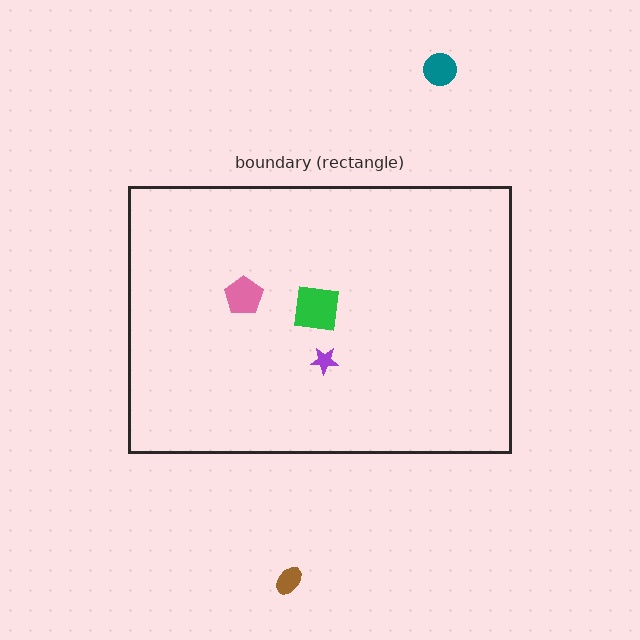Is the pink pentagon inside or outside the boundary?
Inside.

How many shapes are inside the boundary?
3 inside, 2 outside.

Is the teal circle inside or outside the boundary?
Outside.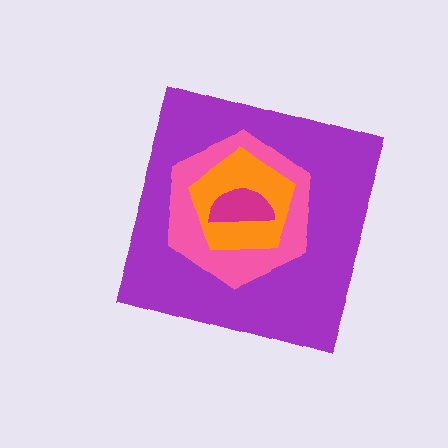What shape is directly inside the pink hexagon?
The orange pentagon.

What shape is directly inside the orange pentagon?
The magenta semicircle.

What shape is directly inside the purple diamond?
The pink hexagon.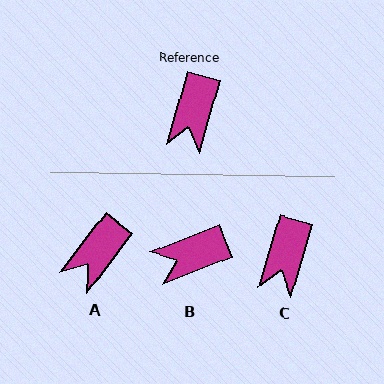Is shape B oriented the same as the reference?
No, it is off by about 52 degrees.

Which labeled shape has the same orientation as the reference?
C.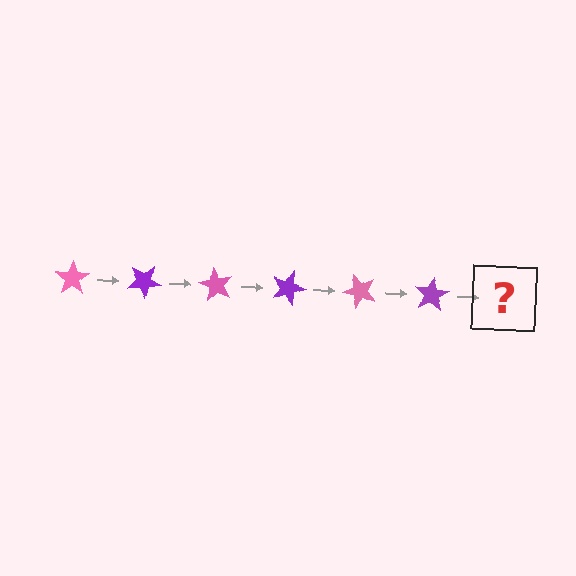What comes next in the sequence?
The next element should be a pink star, rotated 180 degrees from the start.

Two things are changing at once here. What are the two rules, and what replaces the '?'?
The two rules are that it rotates 30 degrees each step and the color cycles through pink and purple. The '?' should be a pink star, rotated 180 degrees from the start.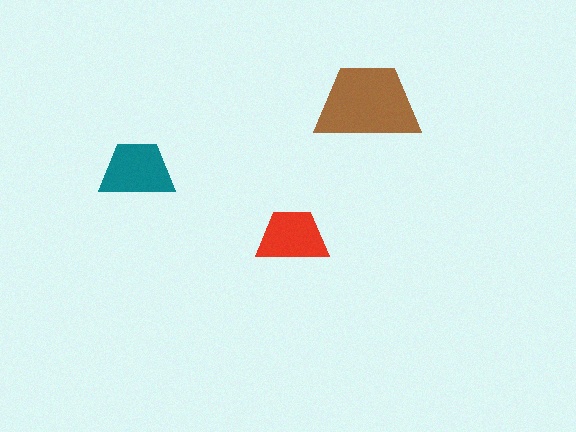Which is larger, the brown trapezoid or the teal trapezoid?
The brown one.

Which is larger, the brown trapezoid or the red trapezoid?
The brown one.